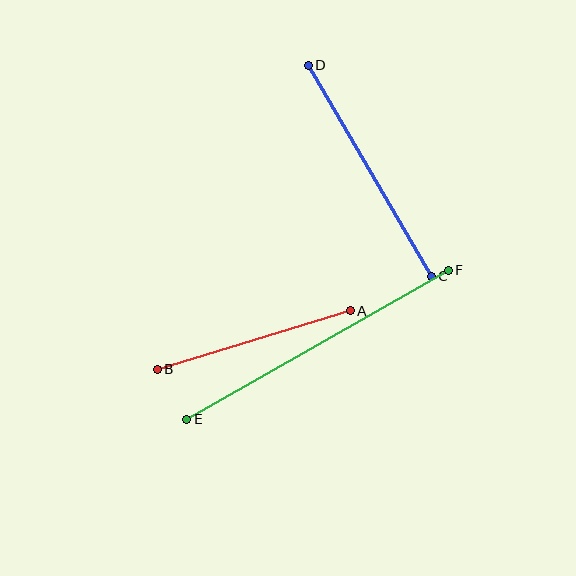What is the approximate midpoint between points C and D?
The midpoint is at approximately (370, 171) pixels.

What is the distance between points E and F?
The distance is approximately 301 pixels.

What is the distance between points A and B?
The distance is approximately 202 pixels.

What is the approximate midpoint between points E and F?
The midpoint is at approximately (318, 345) pixels.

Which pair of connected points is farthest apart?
Points E and F are farthest apart.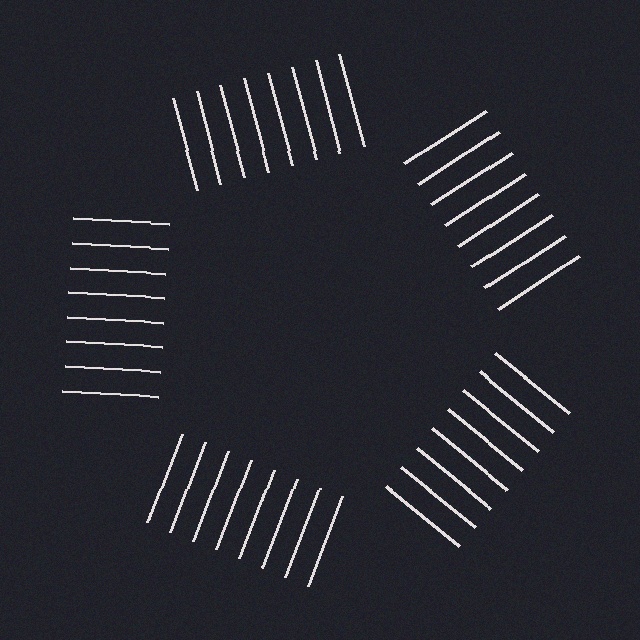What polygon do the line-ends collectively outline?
An illusory pentagon — the line segments terminate on its edges but no continuous stroke is drawn.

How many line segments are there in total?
40 — 8 along each of the 5 edges.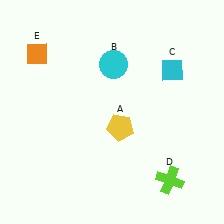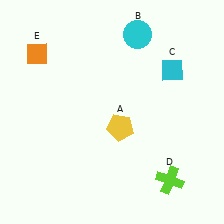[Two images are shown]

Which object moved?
The cyan circle (B) moved up.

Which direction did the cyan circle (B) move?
The cyan circle (B) moved up.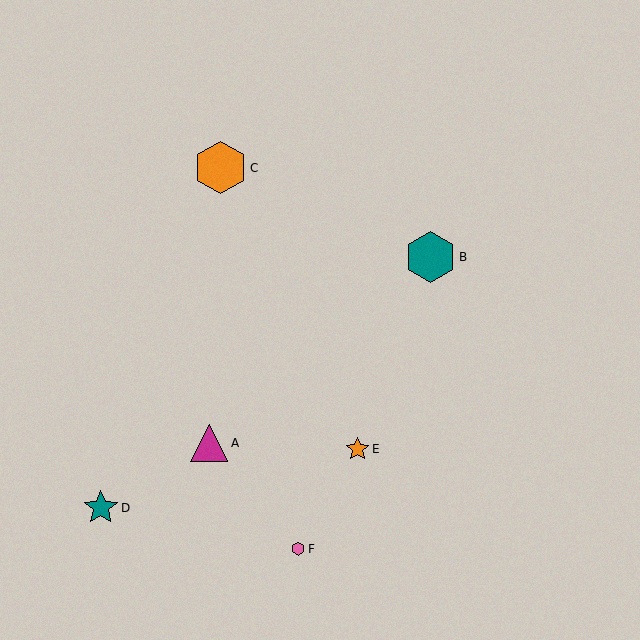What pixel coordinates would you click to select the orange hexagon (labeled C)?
Click at (221, 168) to select the orange hexagon C.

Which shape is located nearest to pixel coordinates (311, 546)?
The pink hexagon (labeled F) at (298, 549) is nearest to that location.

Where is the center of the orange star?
The center of the orange star is at (358, 449).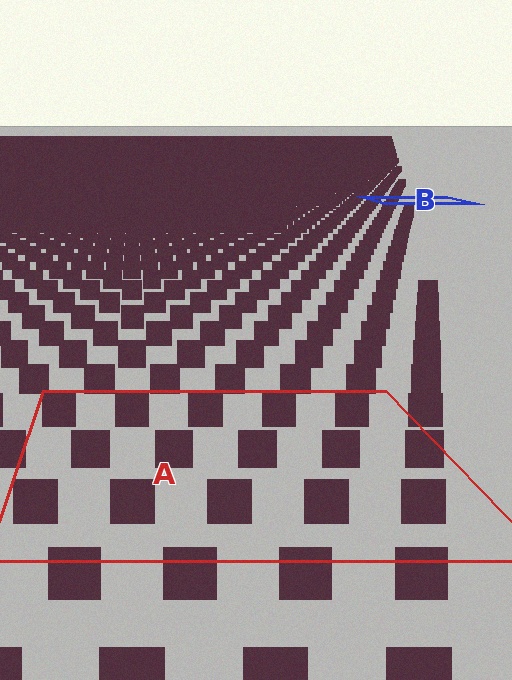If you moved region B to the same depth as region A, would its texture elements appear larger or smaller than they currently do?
They would appear larger. At a closer depth, the same texture elements are projected at a bigger on-screen size.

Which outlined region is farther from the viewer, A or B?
Region B is farther from the viewer — the texture elements inside it appear smaller and more densely packed.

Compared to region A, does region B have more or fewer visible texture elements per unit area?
Region B has more texture elements per unit area — they are packed more densely because it is farther away.